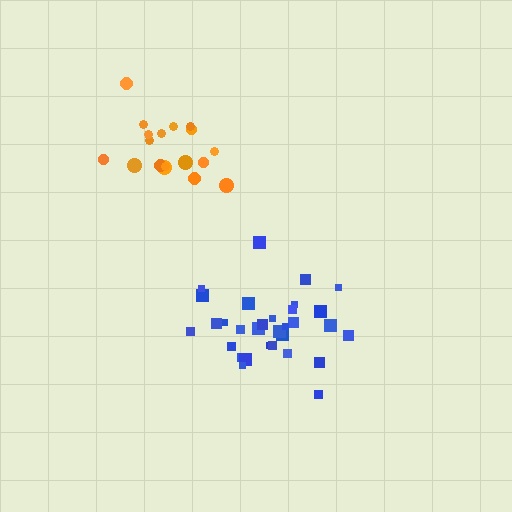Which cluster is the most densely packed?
Orange.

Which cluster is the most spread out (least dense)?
Blue.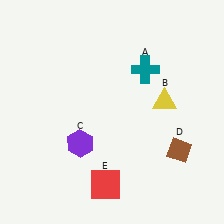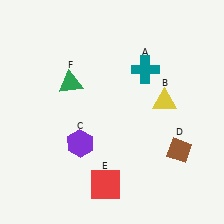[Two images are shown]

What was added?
A green triangle (F) was added in Image 2.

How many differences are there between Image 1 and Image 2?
There is 1 difference between the two images.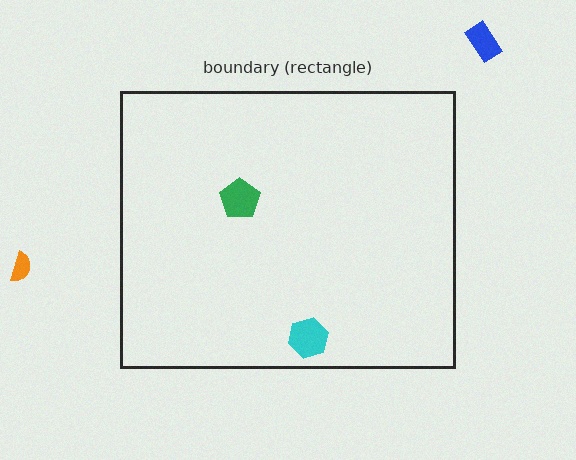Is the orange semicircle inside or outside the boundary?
Outside.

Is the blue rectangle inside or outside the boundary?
Outside.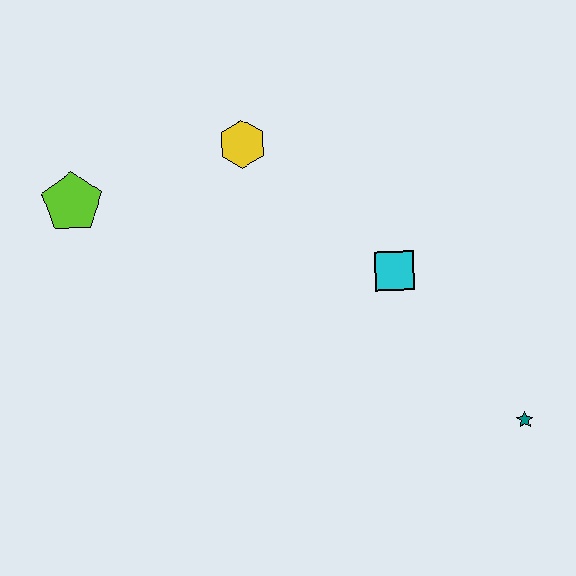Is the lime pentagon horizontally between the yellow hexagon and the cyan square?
No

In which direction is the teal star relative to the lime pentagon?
The teal star is to the right of the lime pentagon.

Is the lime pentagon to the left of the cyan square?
Yes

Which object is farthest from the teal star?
The lime pentagon is farthest from the teal star.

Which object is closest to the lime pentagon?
The yellow hexagon is closest to the lime pentagon.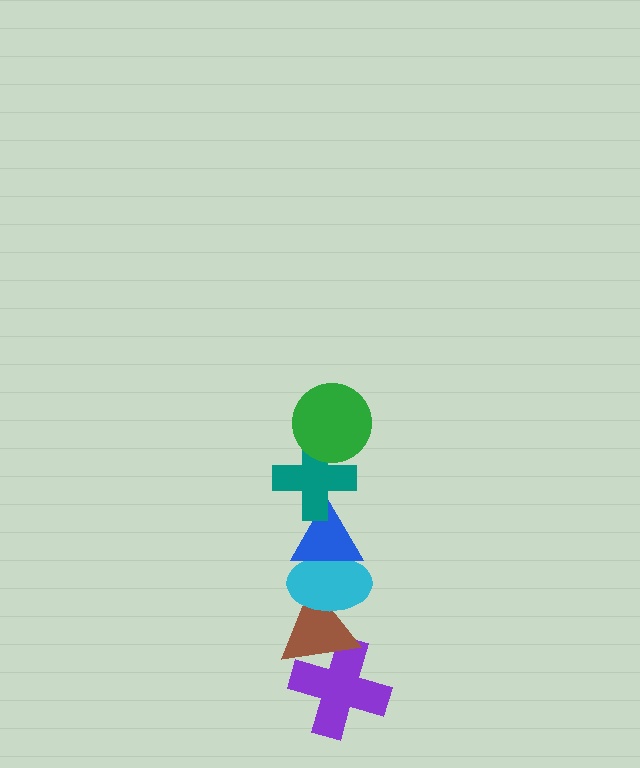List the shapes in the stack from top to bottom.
From top to bottom: the green circle, the teal cross, the blue triangle, the cyan ellipse, the brown triangle, the purple cross.